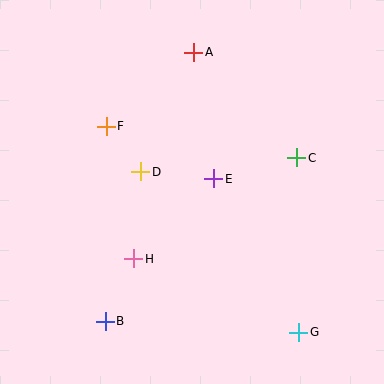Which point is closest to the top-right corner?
Point C is closest to the top-right corner.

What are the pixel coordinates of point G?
Point G is at (299, 332).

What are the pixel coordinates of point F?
Point F is at (106, 126).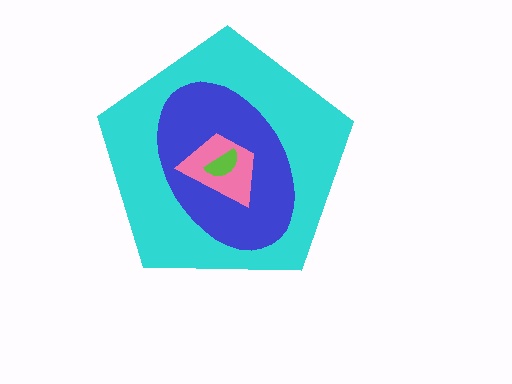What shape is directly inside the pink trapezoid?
The lime semicircle.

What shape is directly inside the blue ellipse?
The pink trapezoid.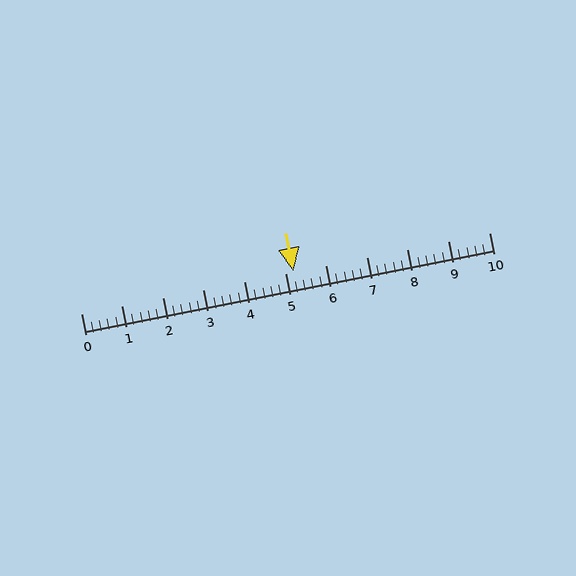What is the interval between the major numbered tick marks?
The major tick marks are spaced 1 units apart.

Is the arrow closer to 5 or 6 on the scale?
The arrow is closer to 5.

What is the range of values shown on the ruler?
The ruler shows values from 0 to 10.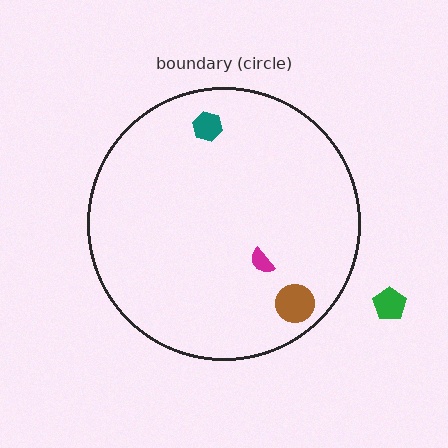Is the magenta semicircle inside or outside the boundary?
Inside.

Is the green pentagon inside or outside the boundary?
Outside.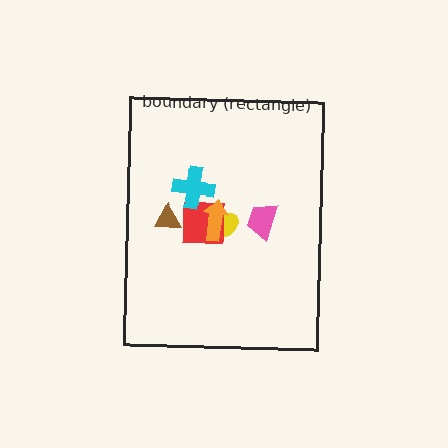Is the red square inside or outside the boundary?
Inside.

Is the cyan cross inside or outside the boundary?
Inside.